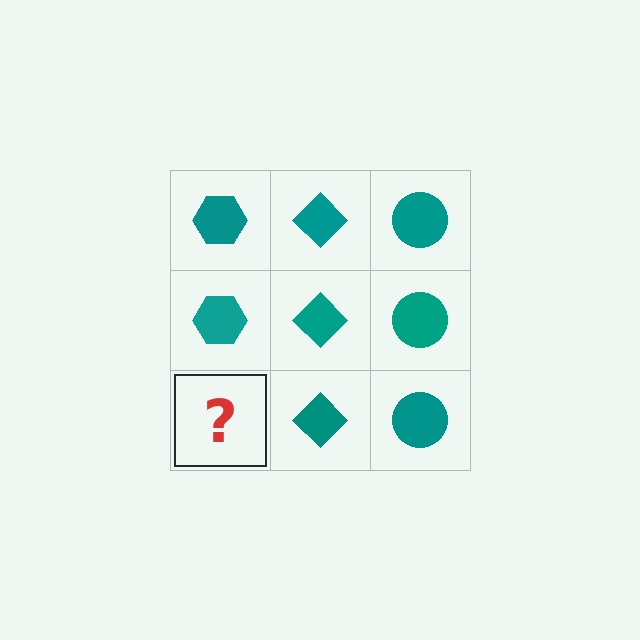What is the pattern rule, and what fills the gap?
The rule is that each column has a consistent shape. The gap should be filled with a teal hexagon.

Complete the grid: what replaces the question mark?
The question mark should be replaced with a teal hexagon.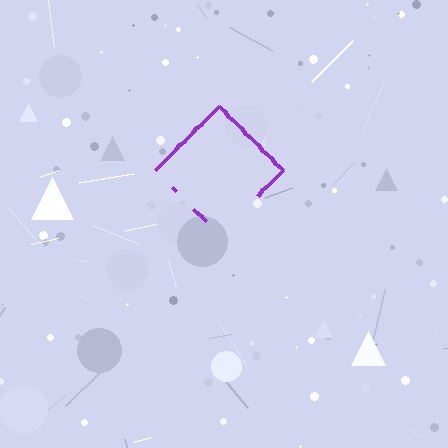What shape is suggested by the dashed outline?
The dashed outline suggests a diamond.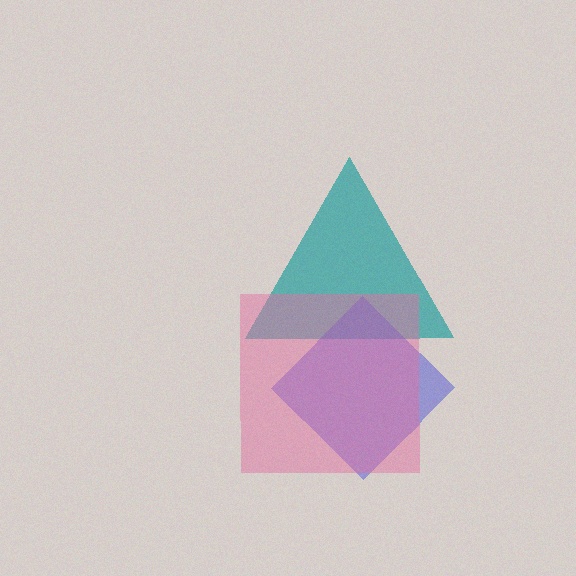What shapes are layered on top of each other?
The layered shapes are: a teal triangle, a blue diamond, a pink square.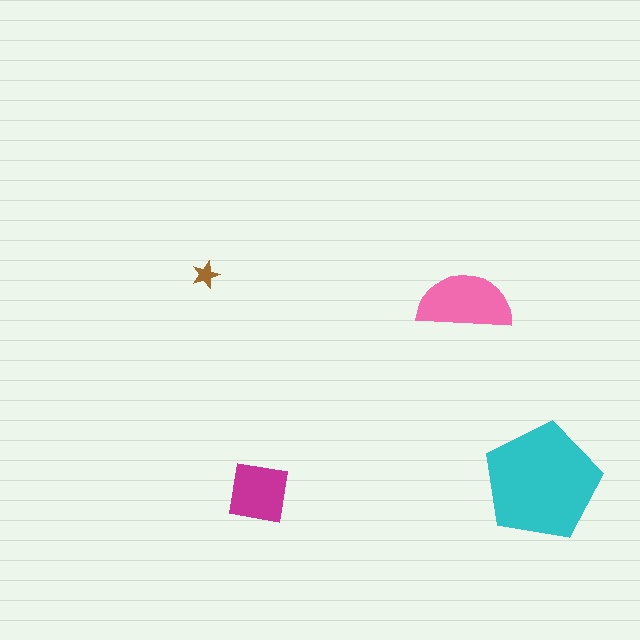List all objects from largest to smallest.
The cyan pentagon, the pink semicircle, the magenta square, the brown star.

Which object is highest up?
The brown star is topmost.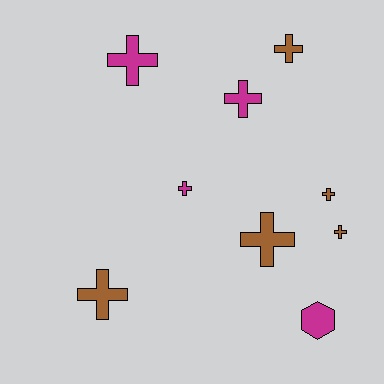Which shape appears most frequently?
Cross, with 8 objects.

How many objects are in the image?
There are 9 objects.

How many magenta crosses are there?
There are 3 magenta crosses.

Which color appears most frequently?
Brown, with 5 objects.